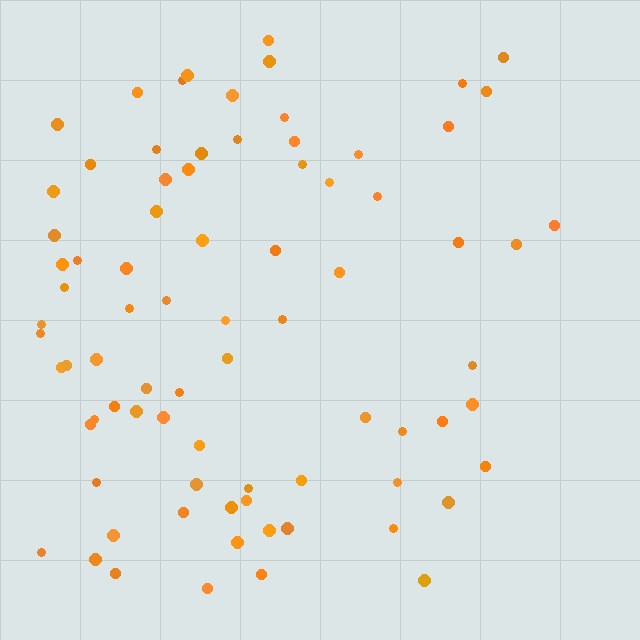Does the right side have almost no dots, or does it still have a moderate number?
Still a moderate number, just noticeably fewer than the left.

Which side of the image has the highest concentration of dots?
The left.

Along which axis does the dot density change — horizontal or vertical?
Horizontal.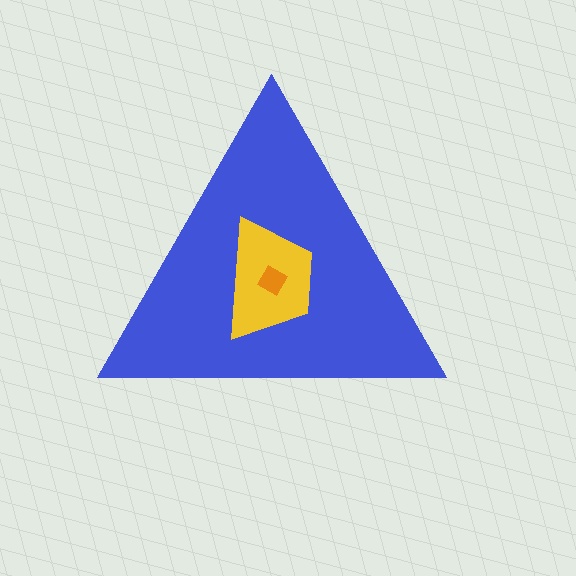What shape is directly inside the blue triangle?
The yellow trapezoid.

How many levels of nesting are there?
3.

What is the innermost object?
The orange diamond.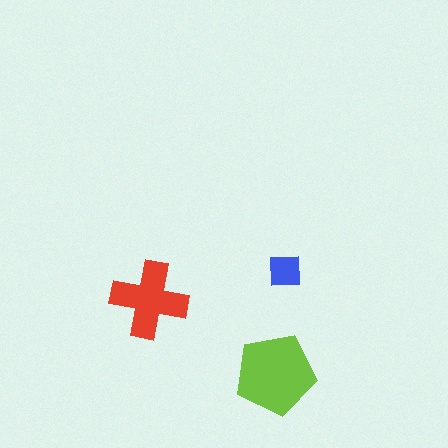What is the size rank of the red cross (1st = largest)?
2nd.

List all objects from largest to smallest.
The lime pentagon, the red cross, the blue square.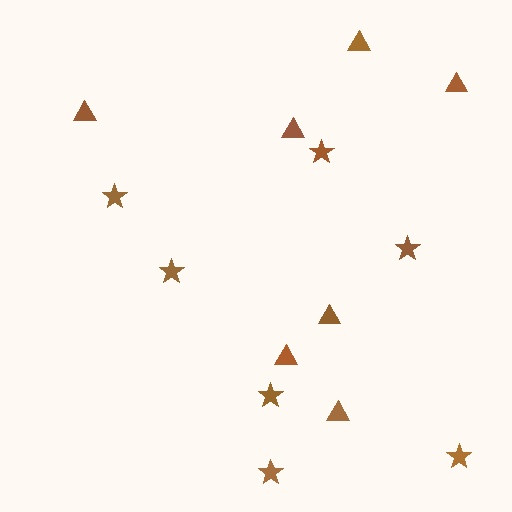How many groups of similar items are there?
There are 2 groups: one group of triangles (7) and one group of stars (7).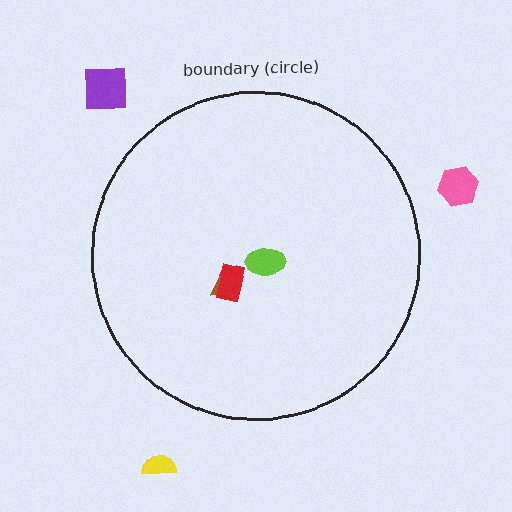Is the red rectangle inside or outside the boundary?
Inside.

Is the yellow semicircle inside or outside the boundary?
Outside.